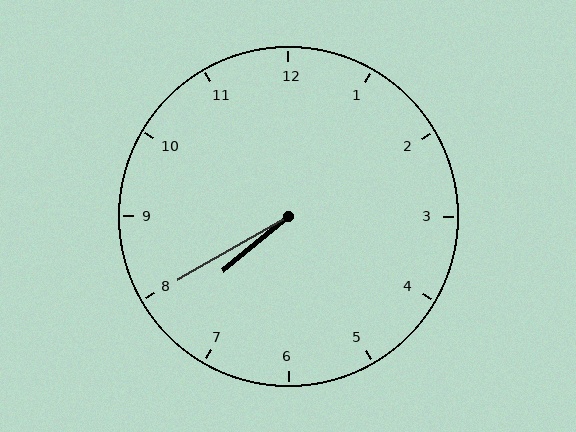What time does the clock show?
7:40.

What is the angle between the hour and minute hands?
Approximately 10 degrees.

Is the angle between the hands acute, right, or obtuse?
It is acute.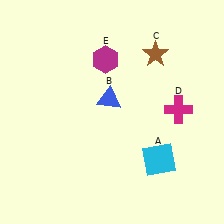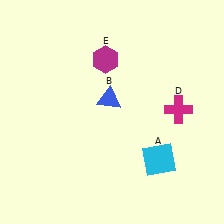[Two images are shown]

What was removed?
The brown star (C) was removed in Image 2.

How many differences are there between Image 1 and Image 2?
There is 1 difference between the two images.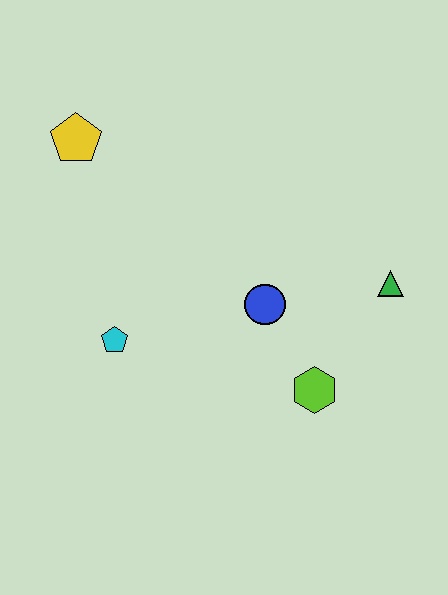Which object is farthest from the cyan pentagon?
The green triangle is farthest from the cyan pentagon.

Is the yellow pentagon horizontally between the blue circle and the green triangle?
No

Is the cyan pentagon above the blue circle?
No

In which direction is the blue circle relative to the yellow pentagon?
The blue circle is to the right of the yellow pentagon.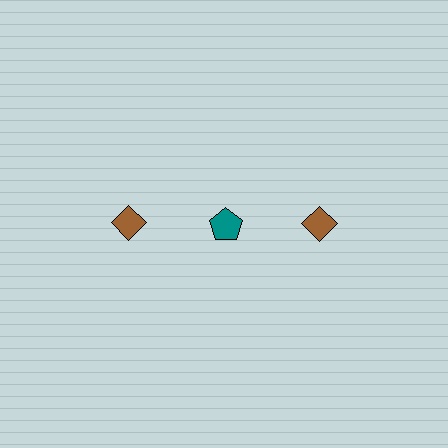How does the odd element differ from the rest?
It differs in both color (teal instead of brown) and shape (pentagon instead of diamond).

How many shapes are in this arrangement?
There are 3 shapes arranged in a grid pattern.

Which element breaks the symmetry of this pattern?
The teal pentagon in the top row, second from left column breaks the symmetry. All other shapes are brown diamonds.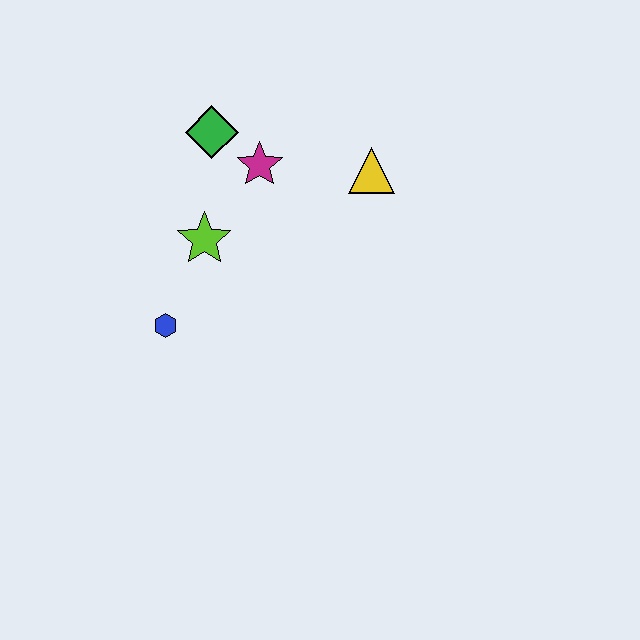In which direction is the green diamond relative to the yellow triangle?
The green diamond is to the left of the yellow triangle.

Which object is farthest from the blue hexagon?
The yellow triangle is farthest from the blue hexagon.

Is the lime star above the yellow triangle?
No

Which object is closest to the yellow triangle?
The magenta star is closest to the yellow triangle.